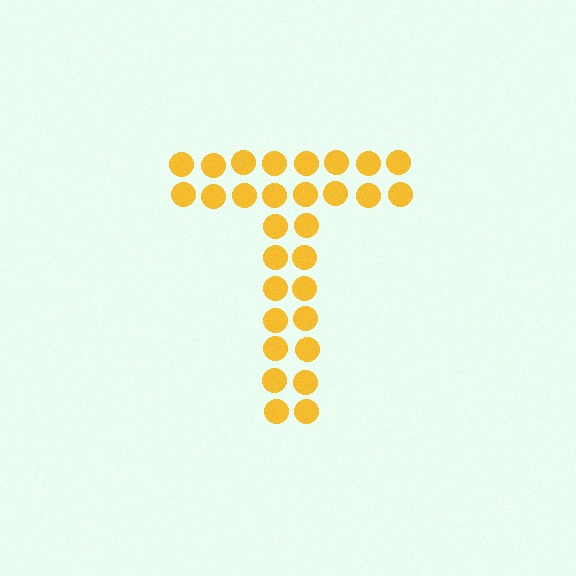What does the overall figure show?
The overall figure shows the letter T.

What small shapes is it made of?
It is made of small circles.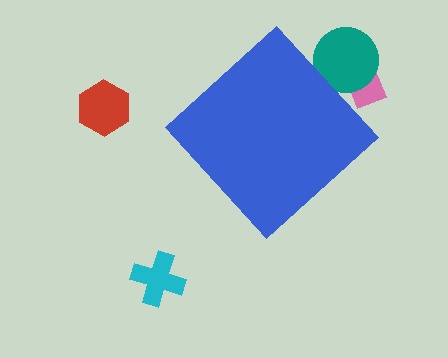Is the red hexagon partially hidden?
No, the red hexagon is fully visible.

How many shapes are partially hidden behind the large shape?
2 shapes are partially hidden.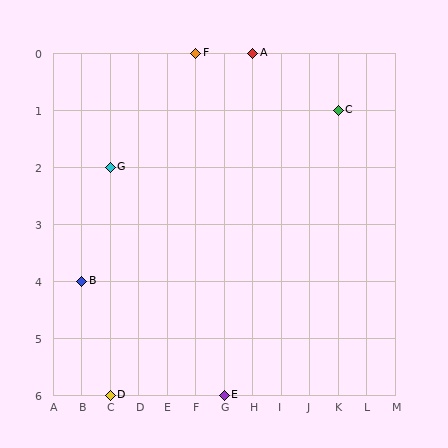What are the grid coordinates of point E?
Point E is at grid coordinates (G, 6).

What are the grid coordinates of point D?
Point D is at grid coordinates (C, 6).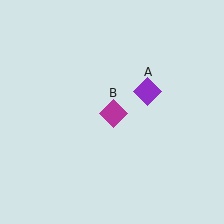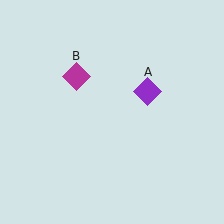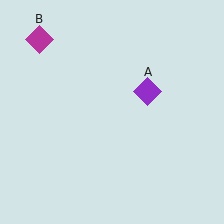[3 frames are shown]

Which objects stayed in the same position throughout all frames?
Purple diamond (object A) remained stationary.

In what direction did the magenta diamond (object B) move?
The magenta diamond (object B) moved up and to the left.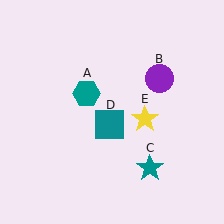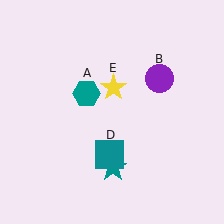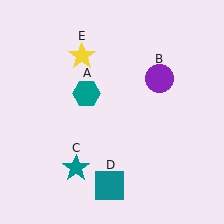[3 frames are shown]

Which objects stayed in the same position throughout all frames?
Teal hexagon (object A) and purple circle (object B) remained stationary.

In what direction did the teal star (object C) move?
The teal star (object C) moved left.